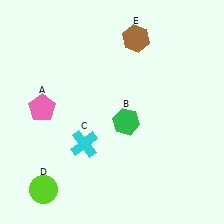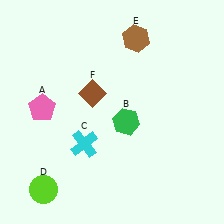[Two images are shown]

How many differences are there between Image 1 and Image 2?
There is 1 difference between the two images.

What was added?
A brown diamond (F) was added in Image 2.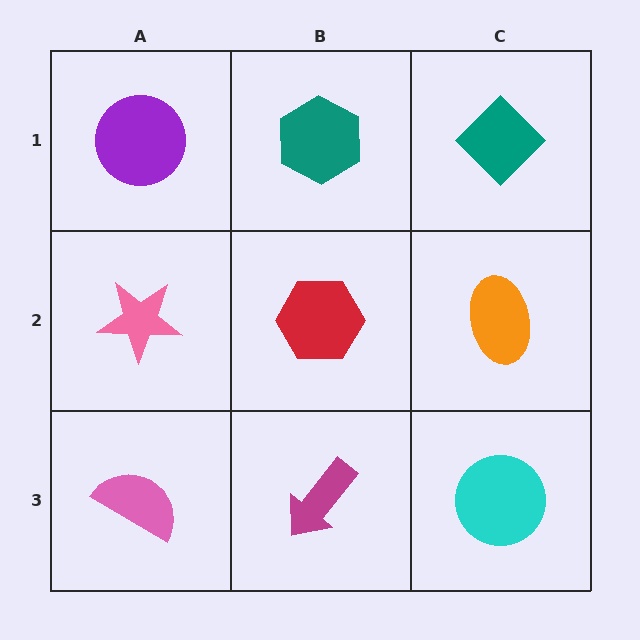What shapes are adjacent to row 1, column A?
A pink star (row 2, column A), a teal hexagon (row 1, column B).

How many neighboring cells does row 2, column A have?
3.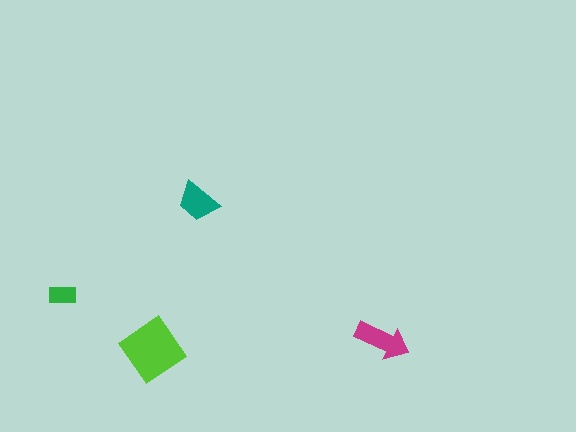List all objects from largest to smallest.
The lime diamond, the magenta arrow, the teal trapezoid, the green rectangle.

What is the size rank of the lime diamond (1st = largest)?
1st.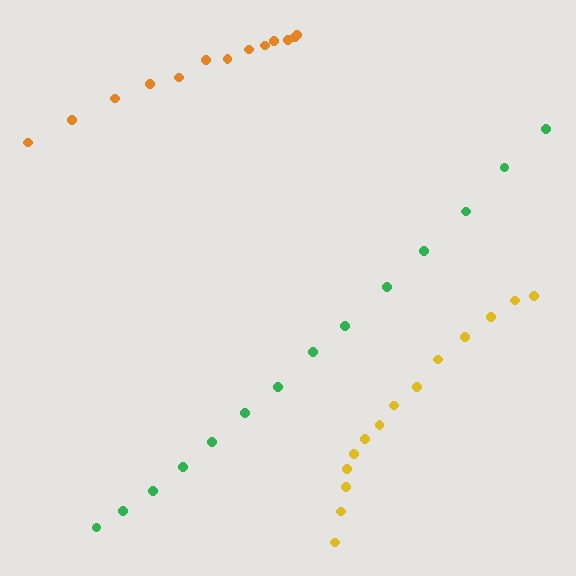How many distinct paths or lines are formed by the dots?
There are 3 distinct paths.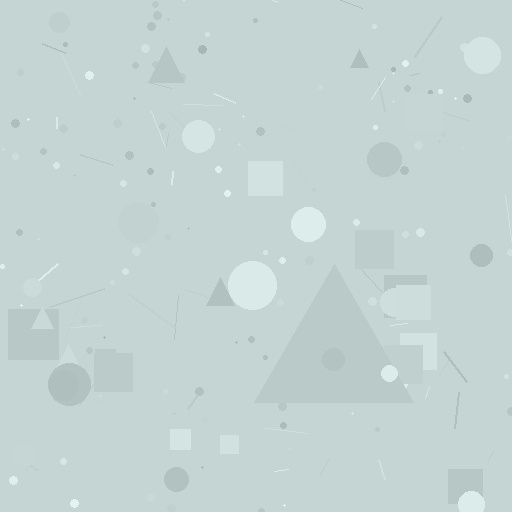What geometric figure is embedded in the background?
A triangle is embedded in the background.